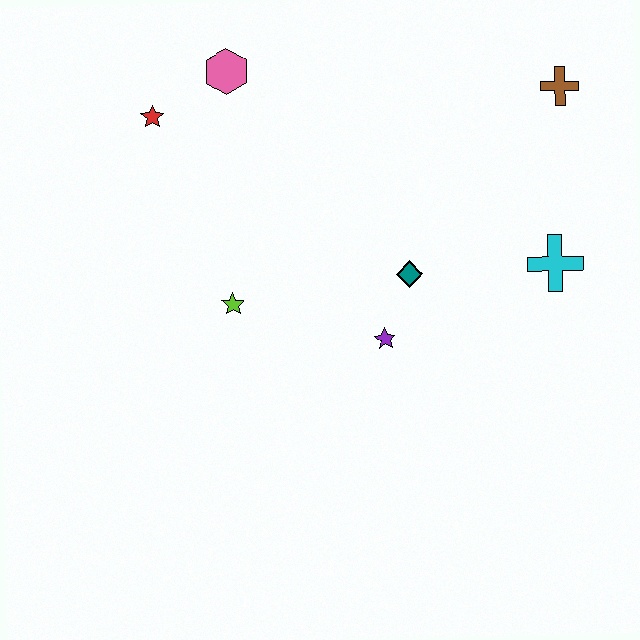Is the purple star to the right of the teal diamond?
No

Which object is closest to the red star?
The pink hexagon is closest to the red star.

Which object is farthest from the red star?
The cyan cross is farthest from the red star.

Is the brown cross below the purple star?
No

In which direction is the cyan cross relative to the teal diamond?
The cyan cross is to the right of the teal diamond.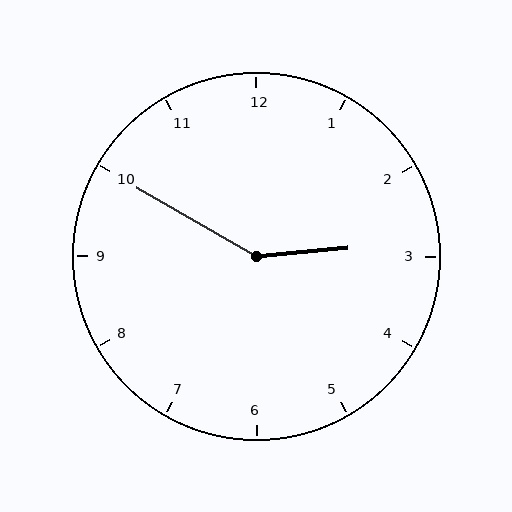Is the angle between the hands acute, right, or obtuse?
It is obtuse.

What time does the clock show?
2:50.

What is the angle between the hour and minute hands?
Approximately 145 degrees.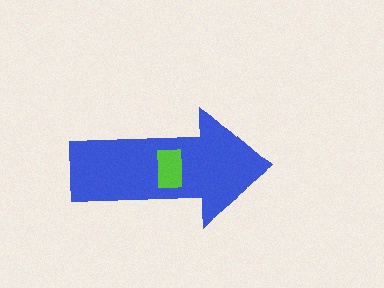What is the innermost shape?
The lime rectangle.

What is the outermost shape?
The blue arrow.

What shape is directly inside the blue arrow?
The lime rectangle.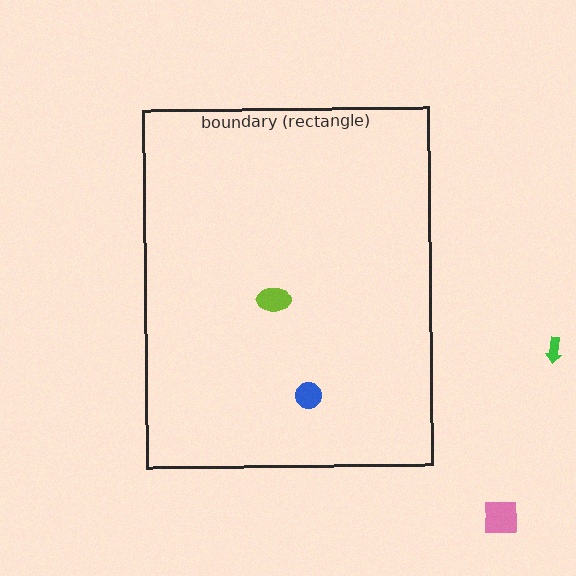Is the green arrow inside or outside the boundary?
Outside.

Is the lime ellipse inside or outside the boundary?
Inside.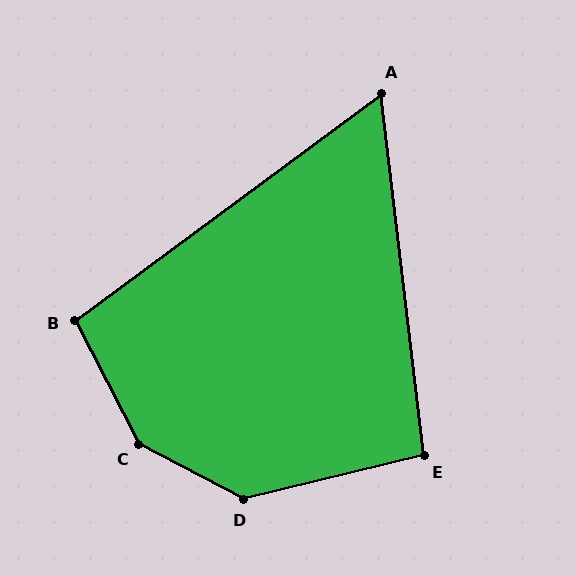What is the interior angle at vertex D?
Approximately 139 degrees (obtuse).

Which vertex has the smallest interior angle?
A, at approximately 60 degrees.